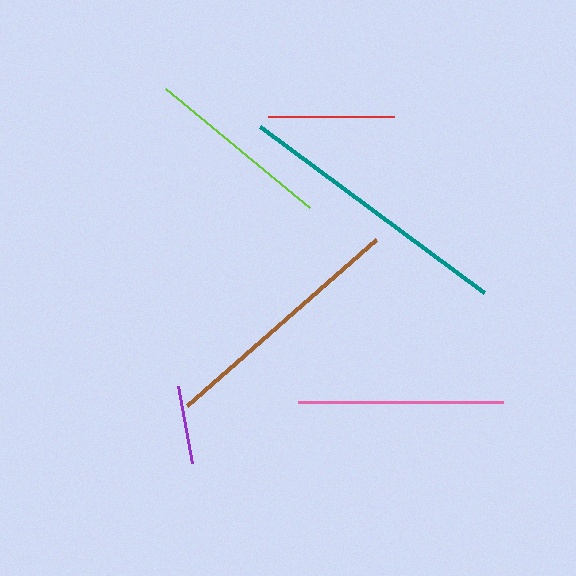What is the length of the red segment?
The red segment is approximately 126 pixels long.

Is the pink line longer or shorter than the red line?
The pink line is longer than the red line.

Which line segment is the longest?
The teal line is the longest at approximately 279 pixels.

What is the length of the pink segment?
The pink segment is approximately 205 pixels long.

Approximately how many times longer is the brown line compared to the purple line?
The brown line is approximately 3.2 times the length of the purple line.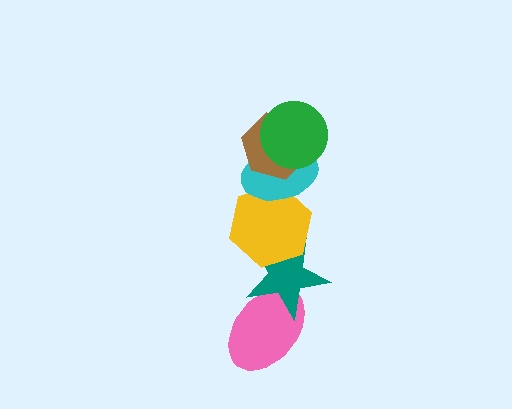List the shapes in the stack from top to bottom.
From top to bottom: the green circle, the brown hexagon, the cyan ellipse, the yellow hexagon, the teal star, the pink ellipse.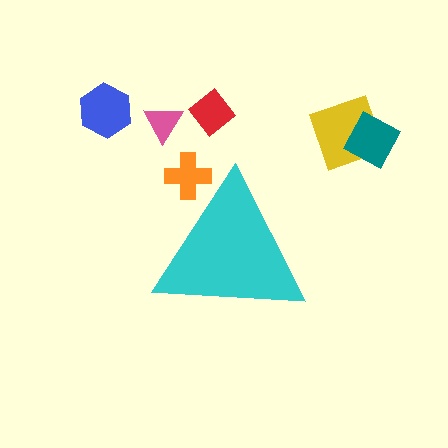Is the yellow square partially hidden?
No, the yellow square is fully visible.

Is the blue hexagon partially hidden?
No, the blue hexagon is fully visible.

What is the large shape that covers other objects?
A cyan triangle.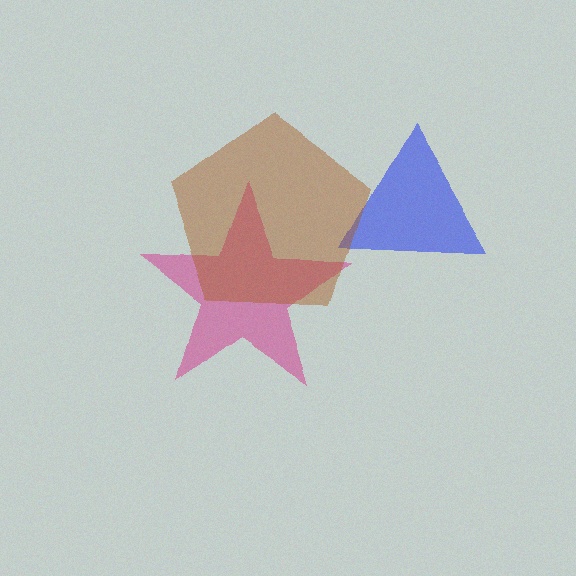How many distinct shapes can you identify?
There are 3 distinct shapes: a magenta star, a blue triangle, a brown pentagon.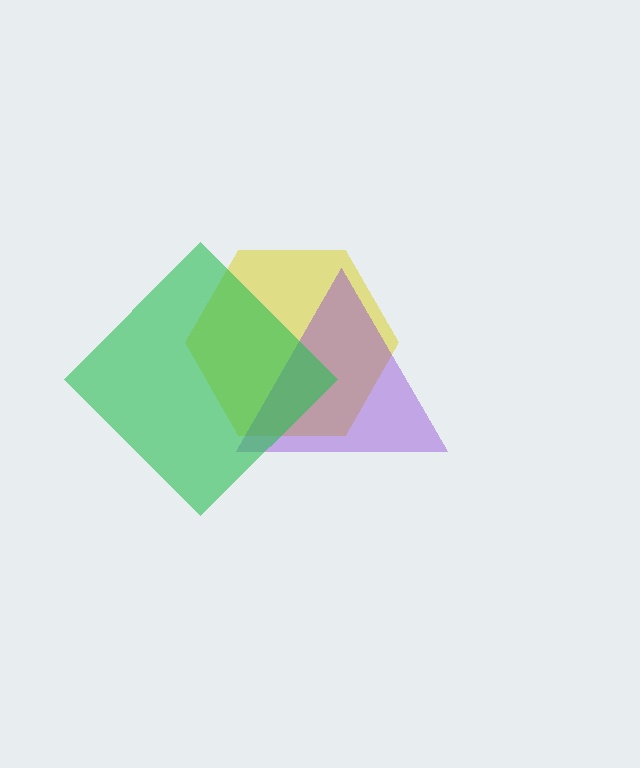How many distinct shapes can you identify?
There are 3 distinct shapes: a yellow hexagon, a purple triangle, a green diamond.